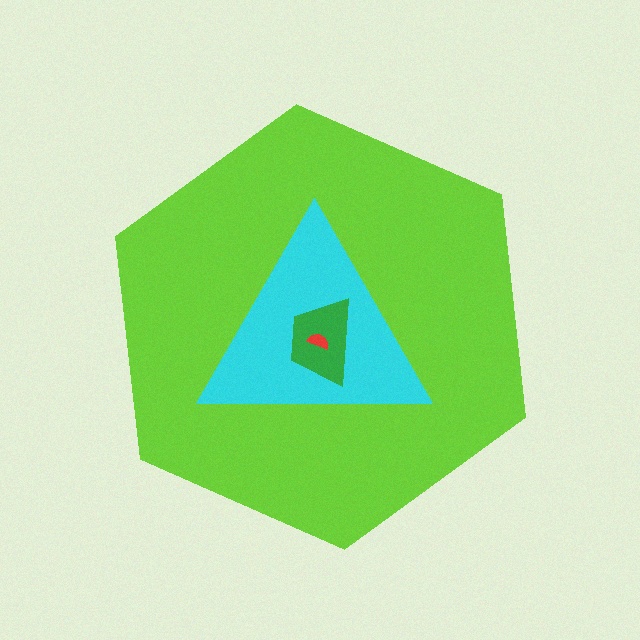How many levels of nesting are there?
4.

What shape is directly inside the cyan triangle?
The green trapezoid.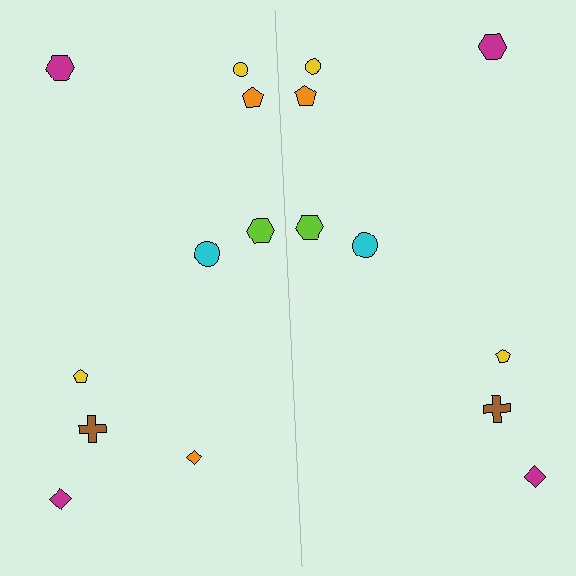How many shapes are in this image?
There are 17 shapes in this image.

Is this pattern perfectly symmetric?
No, the pattern is not perfectly symmetric. A orange diamond is missing from the right side.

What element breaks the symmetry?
A orange diamond is missing from the right side.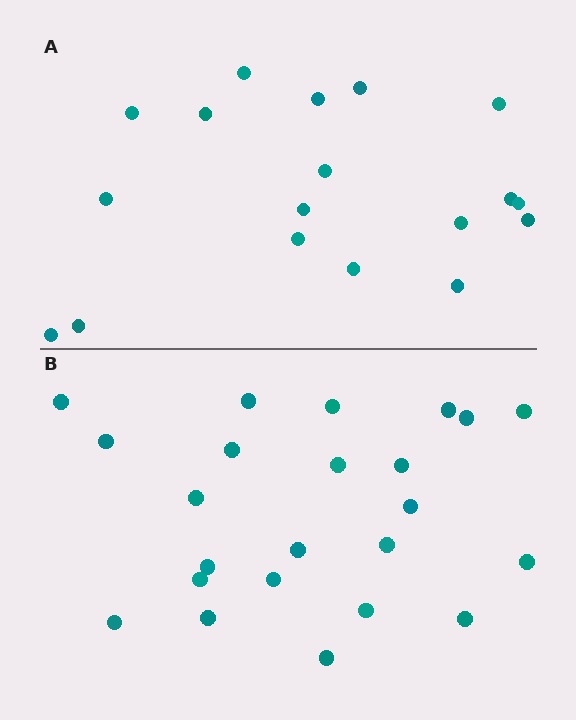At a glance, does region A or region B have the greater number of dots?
Region B (the bottom region) has more dots.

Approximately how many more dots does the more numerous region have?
Region B has about 5 more dots than region A.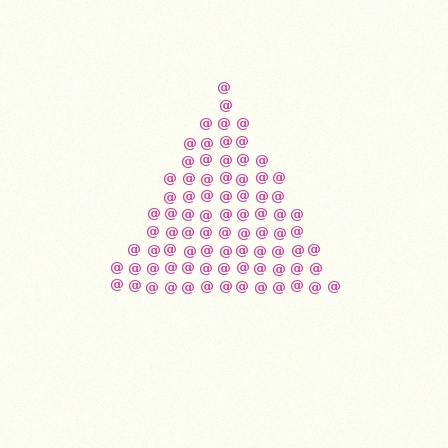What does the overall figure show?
The overall figure shows a triangle.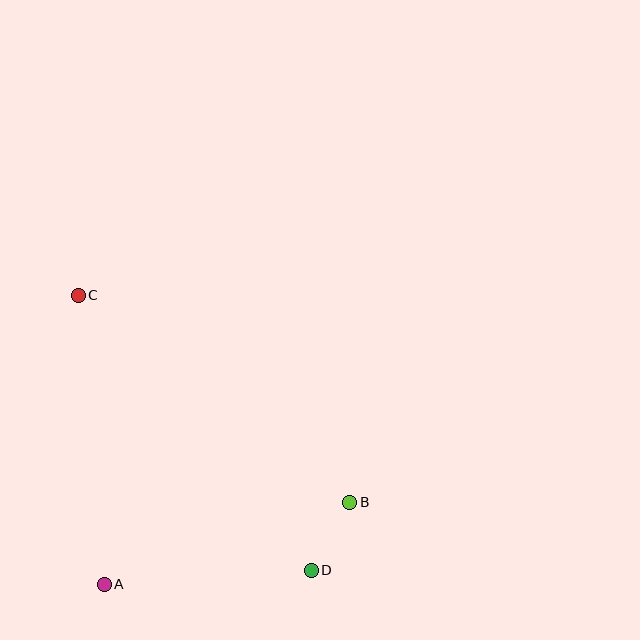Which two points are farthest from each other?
Points C and D are farthest from each other.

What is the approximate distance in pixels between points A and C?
The distance between A and C is approximately 291 pixels.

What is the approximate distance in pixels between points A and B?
The distance between A and B is approximately 259 pixels.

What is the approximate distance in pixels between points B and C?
The distance between B and C is approximately 341 pixels.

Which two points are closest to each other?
Points B and D are closest to each other.